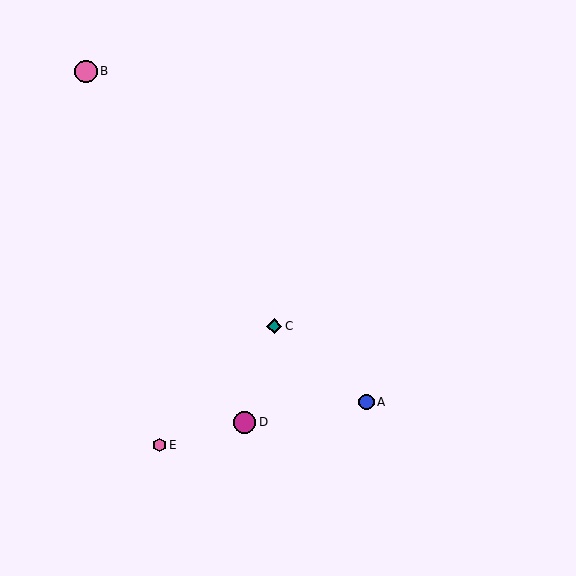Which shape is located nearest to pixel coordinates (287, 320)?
The teal diamond (labeled C) at (274, 326) is nearest to that location.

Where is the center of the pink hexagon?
The center of the pink hexagon is at (159, 445).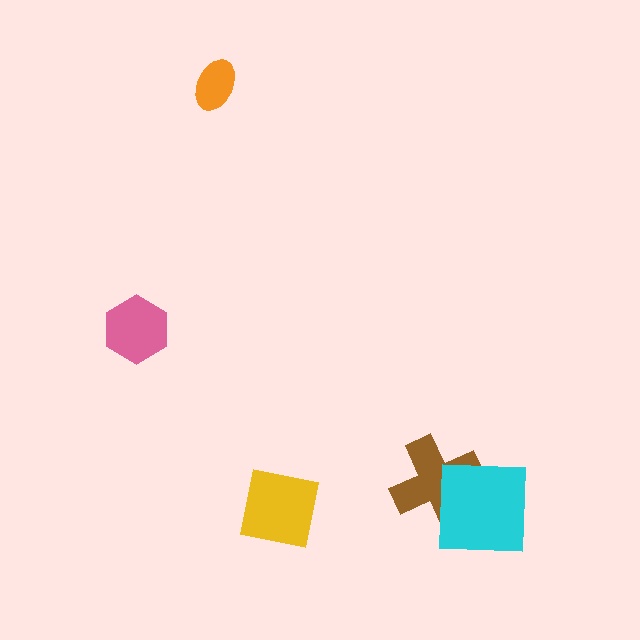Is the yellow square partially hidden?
No, no other shape covers it.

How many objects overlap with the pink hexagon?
0 objects overlap with the pink hexagon.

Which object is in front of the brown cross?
The cyan square is in front of the brown cross.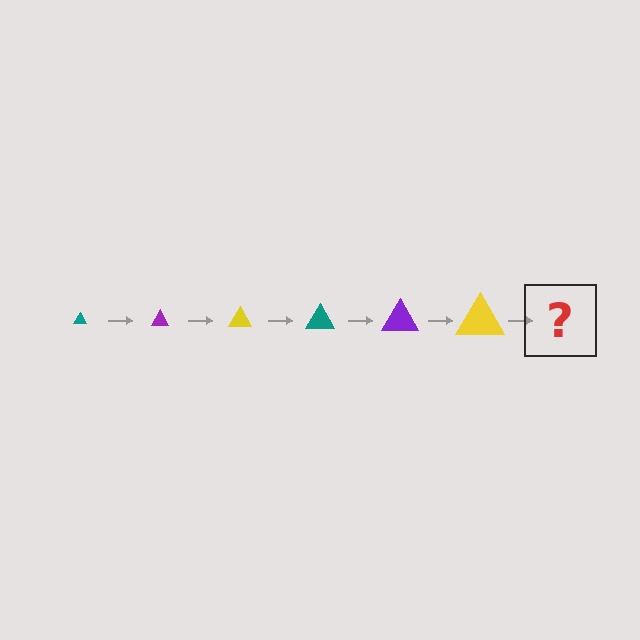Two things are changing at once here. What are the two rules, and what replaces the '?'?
The two rules are that the triangle grows larger each step and the color cycles through teal, purple, and yellow. The '?' should be a teal triangle, larger than the previous one.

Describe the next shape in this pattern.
It should be a teal triangle, larger than the previous one.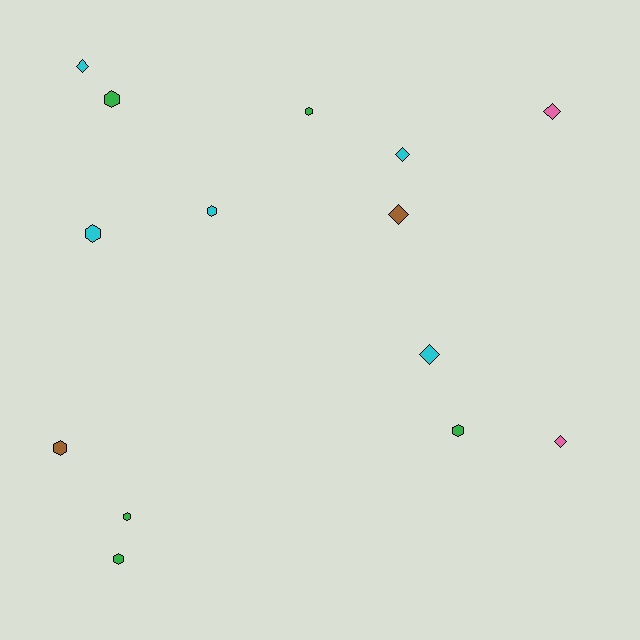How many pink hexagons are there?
There are no pink hexagons.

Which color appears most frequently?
Green, with 5 objects.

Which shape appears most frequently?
Hexagon, with 8 objects.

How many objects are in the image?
There are 14 objects.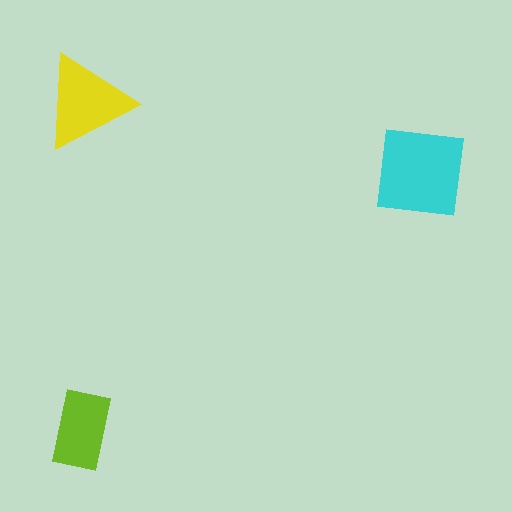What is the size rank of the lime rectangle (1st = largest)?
3rd.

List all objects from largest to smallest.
The cyan square, the yellow triangle, the lime rectangle.